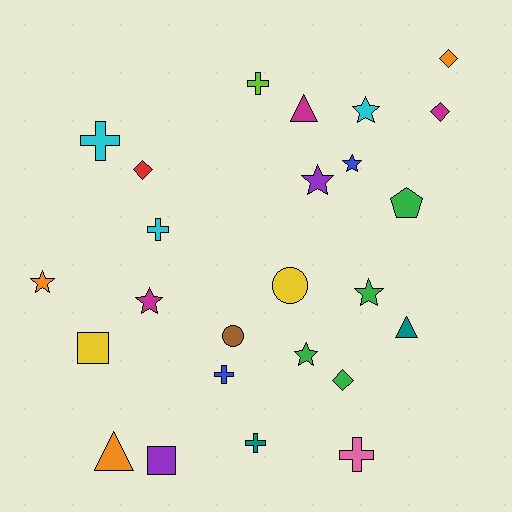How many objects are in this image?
There are 25 objects.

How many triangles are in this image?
There are 3 triangles.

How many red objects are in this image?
There is 1 red object.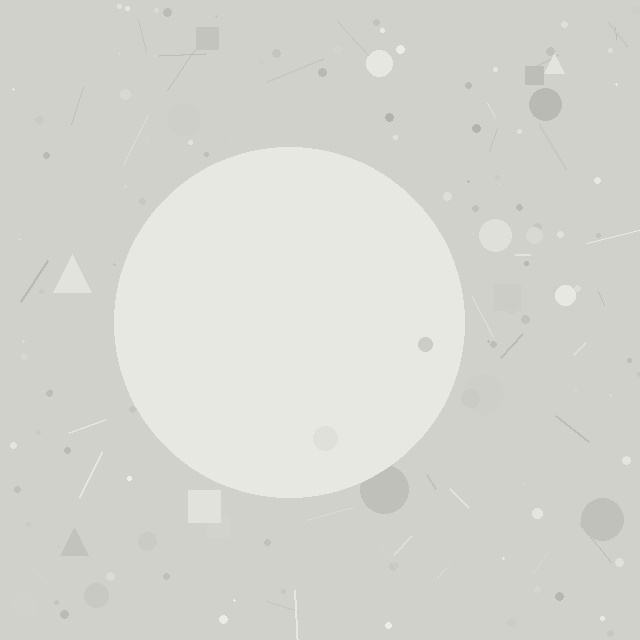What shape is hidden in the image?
A circle is hidden in the image.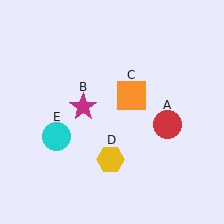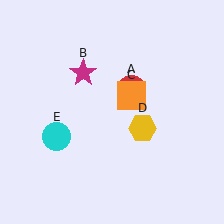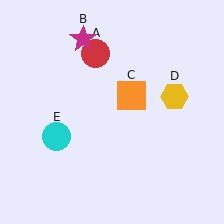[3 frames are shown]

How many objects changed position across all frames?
3 objects changed position: red circle (object A), magenta star (object B), yellow hexagon (object D).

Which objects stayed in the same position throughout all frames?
Orange square (object C) and cyan circle (object E) remained stationary.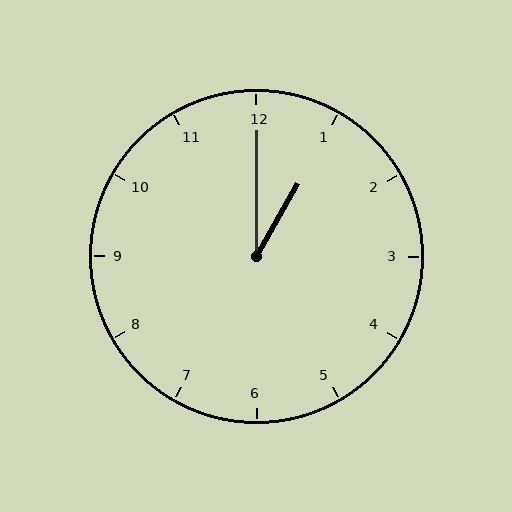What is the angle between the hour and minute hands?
Approximately 30 degrees.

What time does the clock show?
1:00.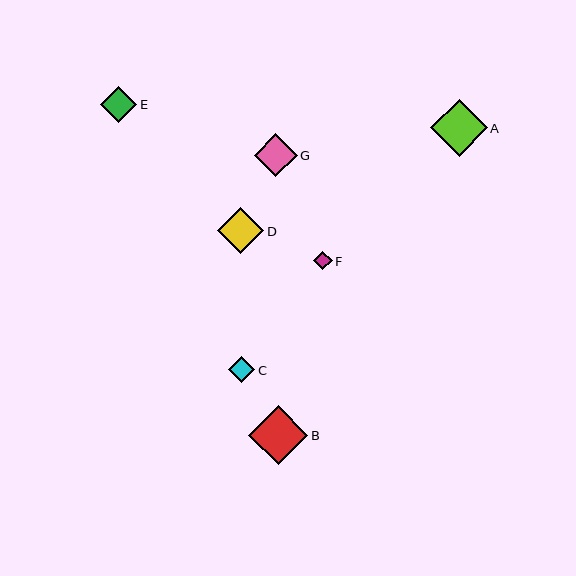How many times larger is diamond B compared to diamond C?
Diamond B is approximately 2.3 times the size of diamond C.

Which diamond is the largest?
Diamond B is the largest with a size of approximately 59 pixels.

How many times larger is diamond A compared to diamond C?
Diamond A is approximately 2.2 times the size of diamond C.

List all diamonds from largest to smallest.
From largest to smallest: B, A, D, G, E, C, F.